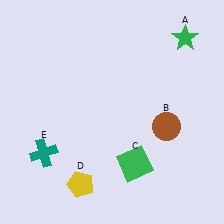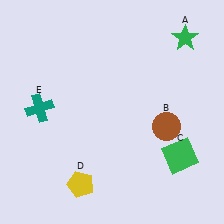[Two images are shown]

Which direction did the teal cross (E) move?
The teal cross (E) moved up.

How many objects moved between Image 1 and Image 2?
2 objects moved between the two images.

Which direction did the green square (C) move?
The green square (C) moved right.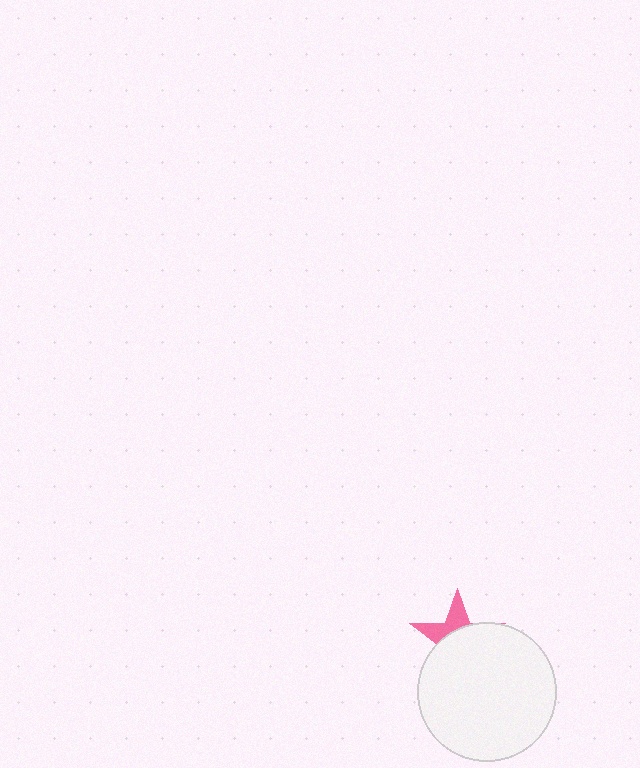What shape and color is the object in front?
The object in front is a white circle.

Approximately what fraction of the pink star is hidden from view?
Roughly 67% of the pink star is hidden behind the white circle.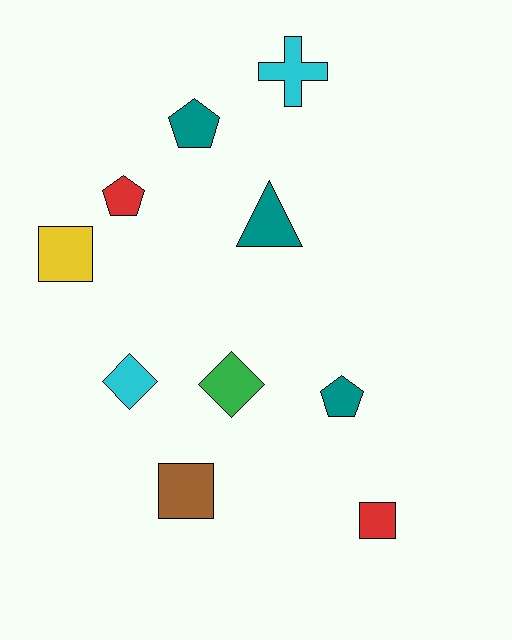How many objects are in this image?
There are 10 objects.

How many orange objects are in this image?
There are no orange objects.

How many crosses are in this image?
There is 1 cross.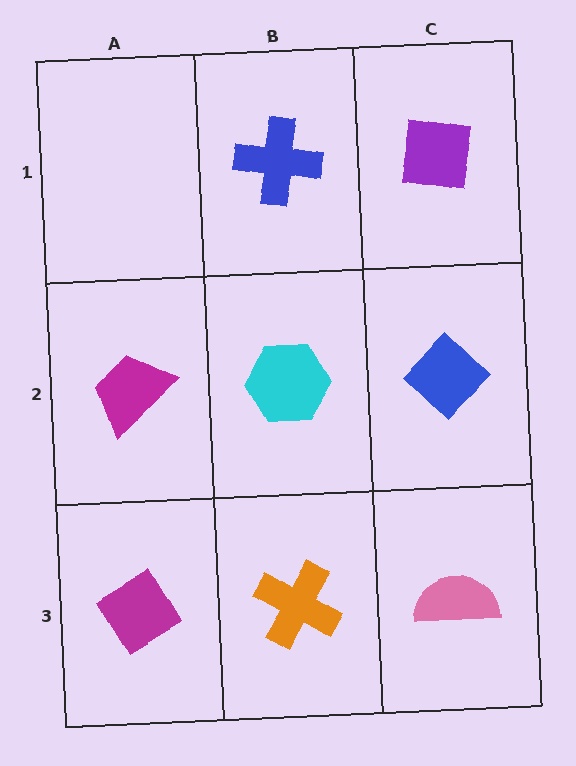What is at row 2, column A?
A magenta trapezoid.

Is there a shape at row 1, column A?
No, that cell is empty.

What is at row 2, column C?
A blue diamond.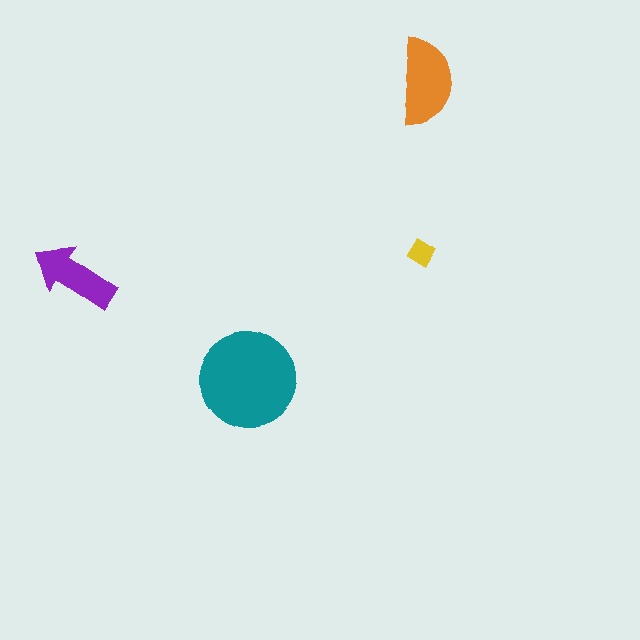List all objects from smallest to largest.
The yellow diamond, the purple arrow, the orange semicircle, the teal circle.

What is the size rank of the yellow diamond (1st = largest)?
4th.